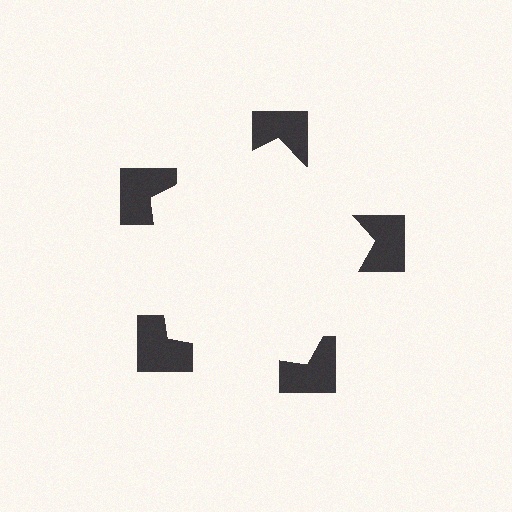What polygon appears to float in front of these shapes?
An illusory pentagon — its edges are inferred from the aligned wedge cuts in the notched squares, not physically drawn.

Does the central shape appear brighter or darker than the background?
It typically appears slightly brighter than the background, even though no actual brightness change is drawn.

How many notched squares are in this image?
There are 5 — one at each vertex of the illusory pentagon.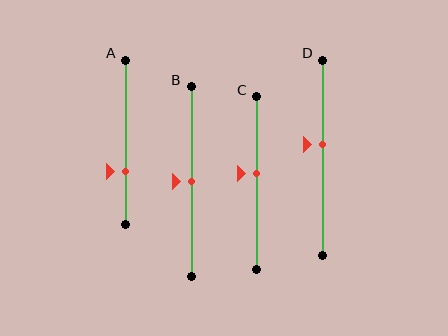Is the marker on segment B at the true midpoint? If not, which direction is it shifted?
Yes, the marker on segment B is at the true midpoint.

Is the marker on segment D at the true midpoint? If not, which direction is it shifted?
No, the marker on segment D is shifted upward by about 7% of the segment length.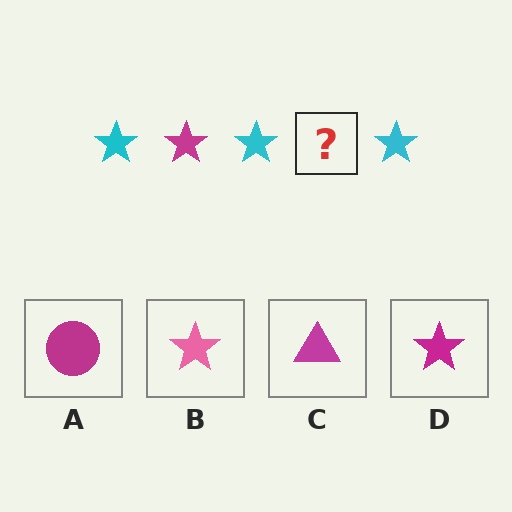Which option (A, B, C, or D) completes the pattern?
D.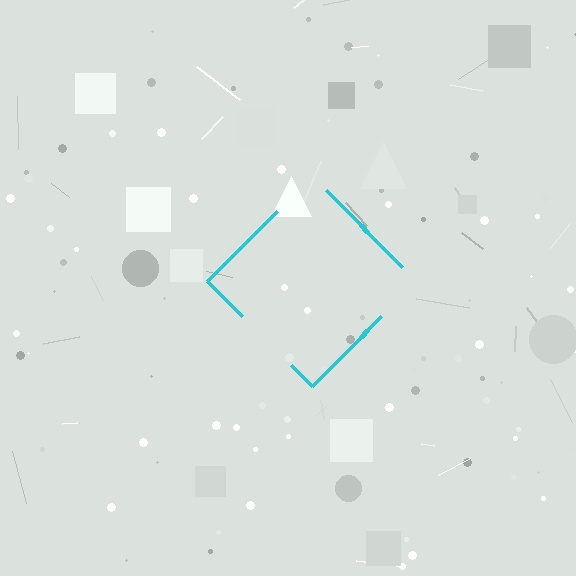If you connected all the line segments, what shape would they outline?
They would outline a diamond.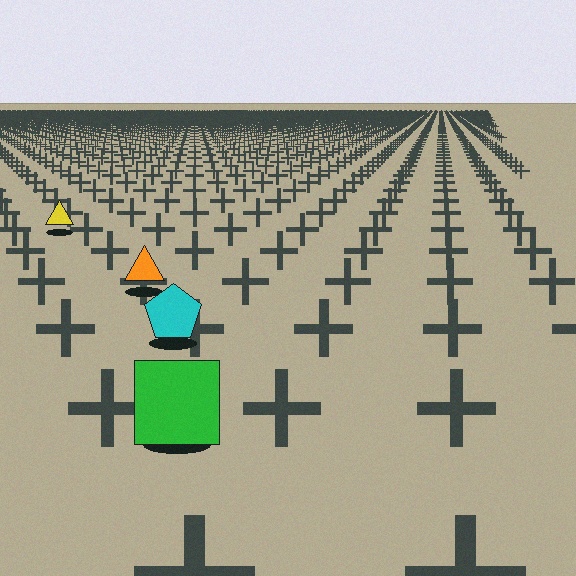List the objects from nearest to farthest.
From nearest to farthest: the green square, the cyan pentagon, the orange triangle, the yellow triangle.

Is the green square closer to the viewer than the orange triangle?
Yes. The green square is closer — you can tell from the texture gradient: the ground texture is coarser near it.